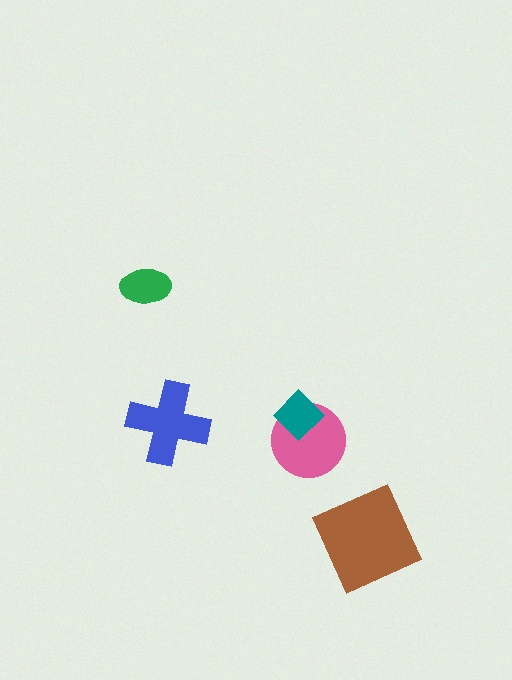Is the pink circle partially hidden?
Yes, it is partially covered by another shape.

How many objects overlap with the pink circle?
1 object overlaps with the pink circle.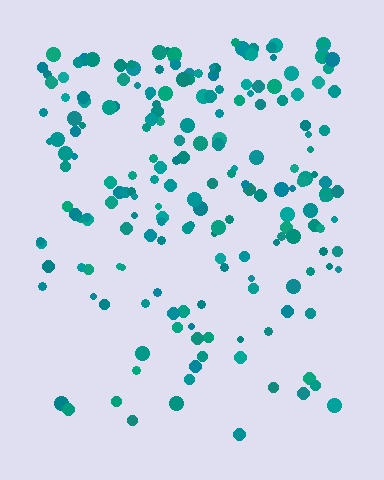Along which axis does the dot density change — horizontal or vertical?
Vertical.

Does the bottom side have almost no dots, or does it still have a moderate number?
Still a moderate number, just noticeably fewer than the top.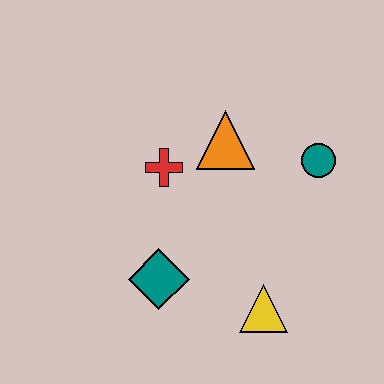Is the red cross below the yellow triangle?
No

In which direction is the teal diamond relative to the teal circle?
The teal diamond is to the left of the teal circle.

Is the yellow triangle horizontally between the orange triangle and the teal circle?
Yes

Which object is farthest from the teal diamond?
The teal circle is farthest from the teal diamond.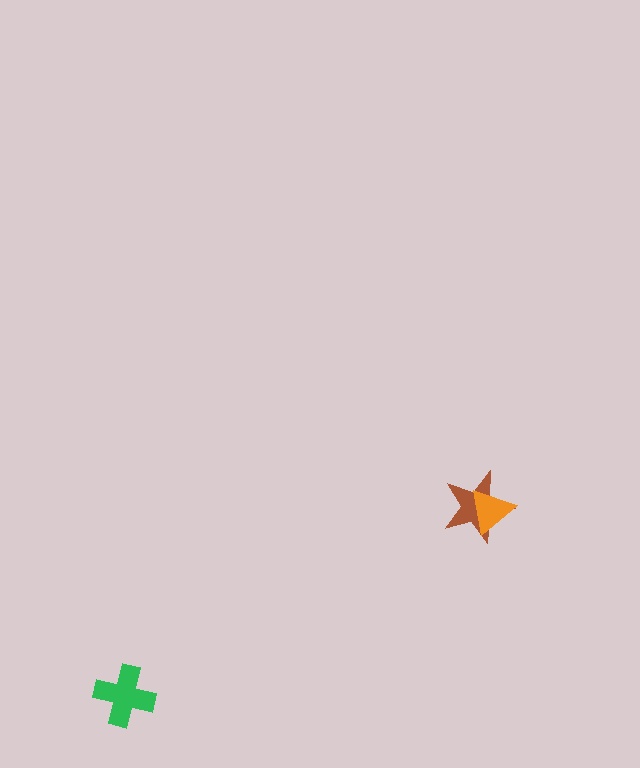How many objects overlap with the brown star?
1 object overlaps with the brown star.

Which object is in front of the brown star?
The orange triangle is in front of the brown star.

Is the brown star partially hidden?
Yes, it is partially covered by another shape.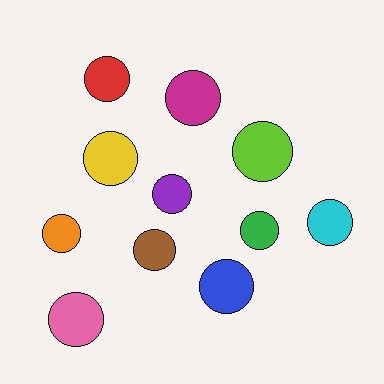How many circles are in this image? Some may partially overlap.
There are 11 circles.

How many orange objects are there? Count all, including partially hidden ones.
There is 1 orange object.